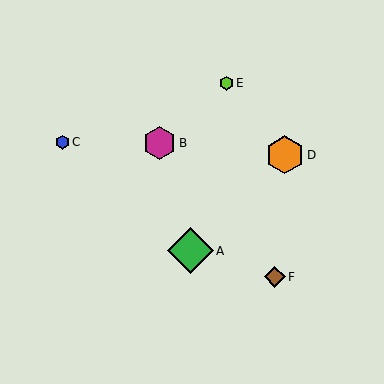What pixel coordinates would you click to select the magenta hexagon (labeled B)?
Click at (160, 143) to select the magenta hexagon B.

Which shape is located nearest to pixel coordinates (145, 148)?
The magenta hexagon (labeled B) at (160, 143) is nearest to that location.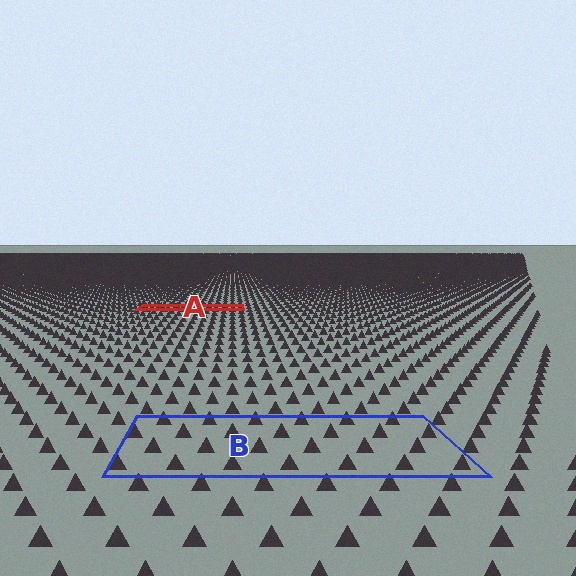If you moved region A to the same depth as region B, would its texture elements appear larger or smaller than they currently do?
They would appear larger. At a closer depth, the same texture elements are projected at a bigger on-screen size.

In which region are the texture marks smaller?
The texture marks are smaller in region A, because it is farther away.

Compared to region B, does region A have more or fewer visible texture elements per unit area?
Region A has more texture elements per unit area — they are packed more densely because it is farther away.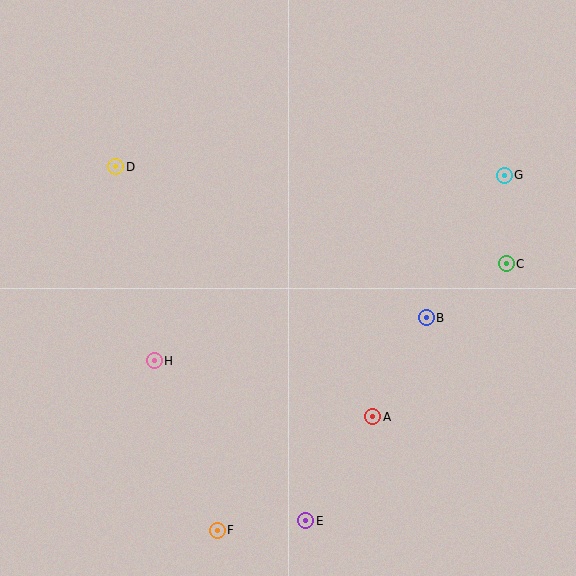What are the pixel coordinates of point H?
Point H is at (154, 361).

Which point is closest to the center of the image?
Point B at (426, 318) is closest to the center.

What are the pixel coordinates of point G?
Point G is at (504, 175).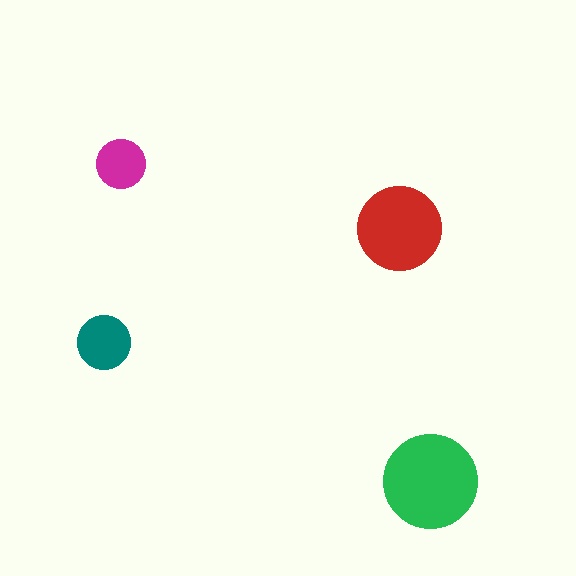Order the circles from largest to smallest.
the green one, the red one, the teal one, the magenta one.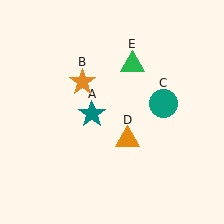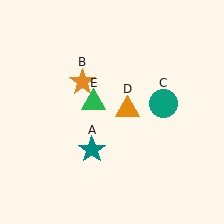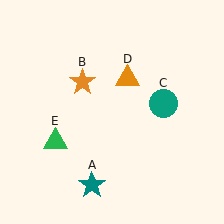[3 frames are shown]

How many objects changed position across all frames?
3 objects changed position: teal star (object A), orange triangle (object D), green triangle (object E).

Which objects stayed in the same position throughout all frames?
Orange star (object B) and teal circle (object C) remained stationary.